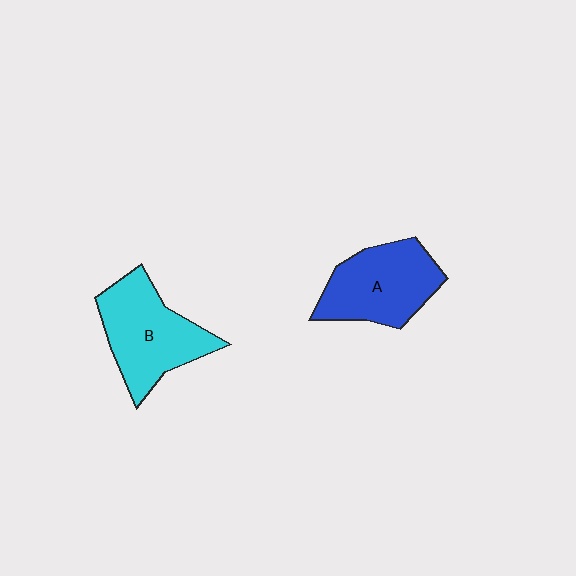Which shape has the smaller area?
Shape A (blue).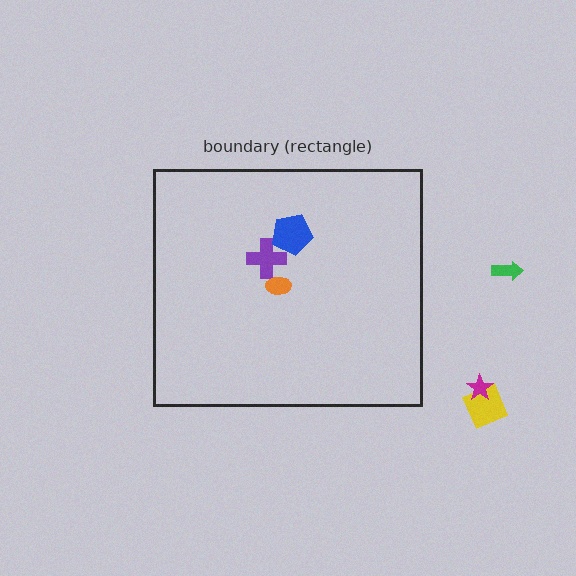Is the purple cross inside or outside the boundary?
Inside.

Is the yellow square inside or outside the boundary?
Outside.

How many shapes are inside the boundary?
3 inside, 3 outside.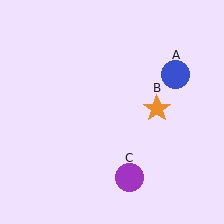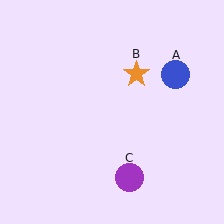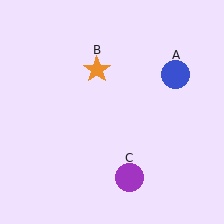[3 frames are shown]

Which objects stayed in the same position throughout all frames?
Blue circle (object A) and purple circle (object C) remained stationary.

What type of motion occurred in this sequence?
The orange star (object B) rotated counterclockwise around the center of the scene.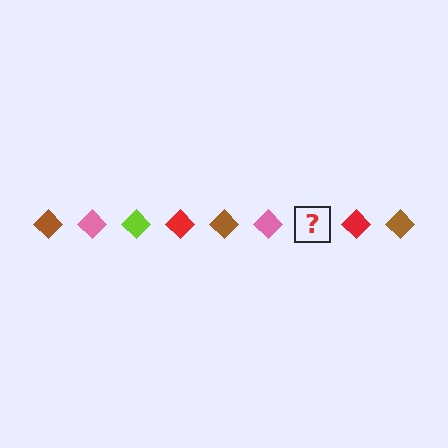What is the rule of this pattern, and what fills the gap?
The rule is that the pattern cycles through brown, pink, lime, red diamonds. The gap should be filled with a lime diamond.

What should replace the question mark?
The question mark should be replaced with a lime diamond.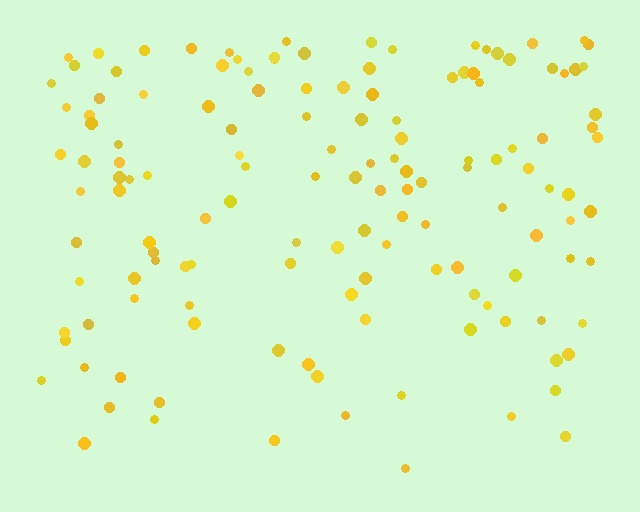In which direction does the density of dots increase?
From bottom to top, with the top side densest.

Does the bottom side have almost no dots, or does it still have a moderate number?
Still a moderate number, just noticeably fewer than the top.